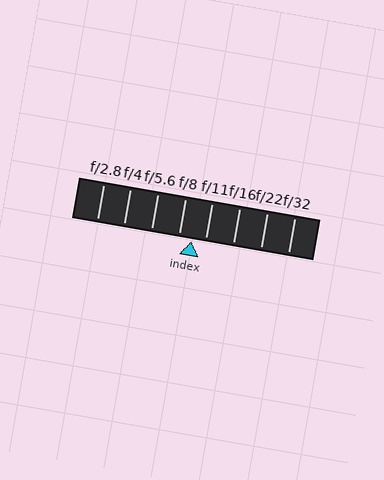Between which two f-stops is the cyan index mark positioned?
The index mark is between f/8 and f/11.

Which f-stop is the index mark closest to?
The index mark is closest to f/8.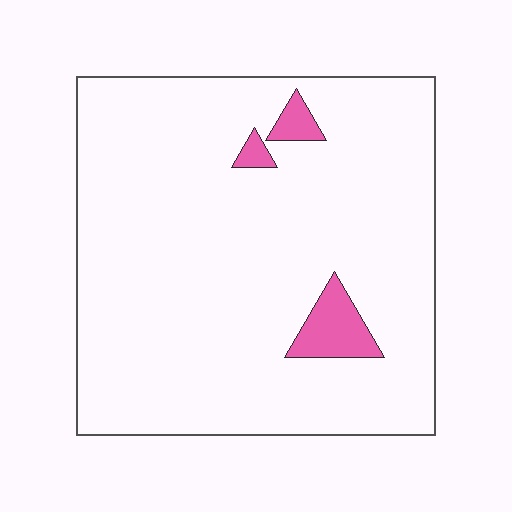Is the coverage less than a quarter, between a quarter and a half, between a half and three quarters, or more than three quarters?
Less than a quarter.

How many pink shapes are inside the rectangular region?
3.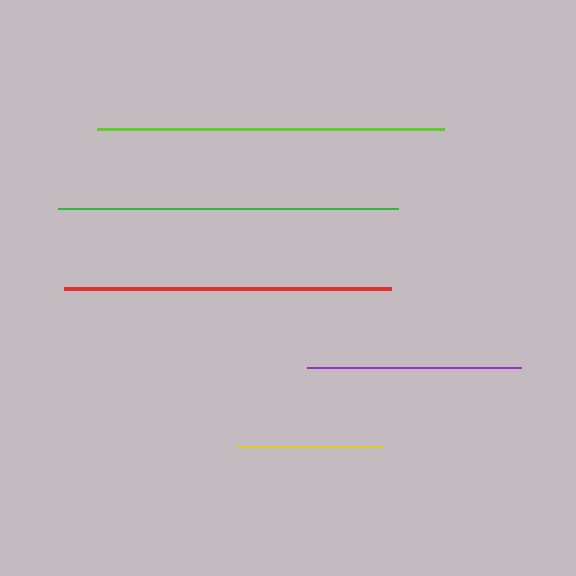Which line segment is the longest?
The lime line is the longest at approximately 347 pixels.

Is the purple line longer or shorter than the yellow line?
The purple line is longer than the yellow line.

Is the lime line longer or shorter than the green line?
The lime line is longer than the green line.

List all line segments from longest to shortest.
From longest to shortest: lime, green, red, purple, yellow.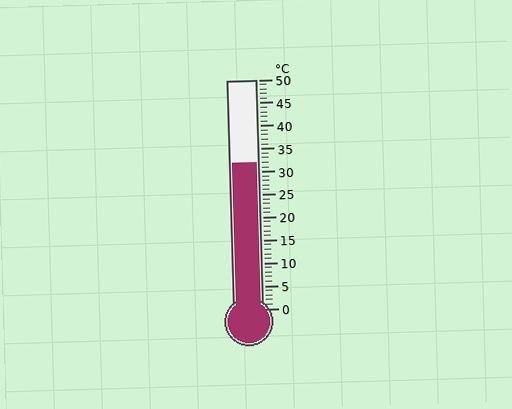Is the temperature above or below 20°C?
The temperature is above 20°C.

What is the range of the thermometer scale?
The thermometer scale ranges from 0°C to 50°C.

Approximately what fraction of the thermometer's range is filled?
The thermometer is filled to approximately 65% of its range.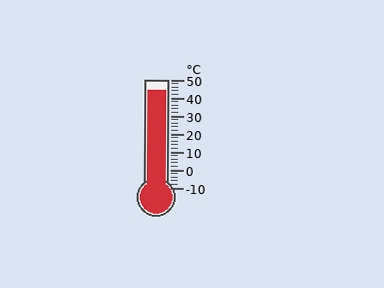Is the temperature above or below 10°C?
The temperature is above 10°C.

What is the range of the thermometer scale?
The thermometer scale ranges from -10°C to 50°C.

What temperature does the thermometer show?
The thermometer shows approximately 44°C.